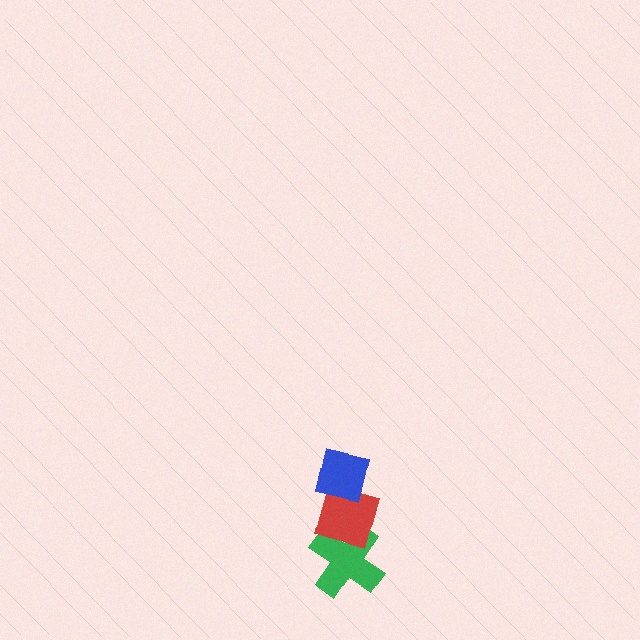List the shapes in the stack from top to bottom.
From top to bottom: the blue square, the red diamond, the green cross.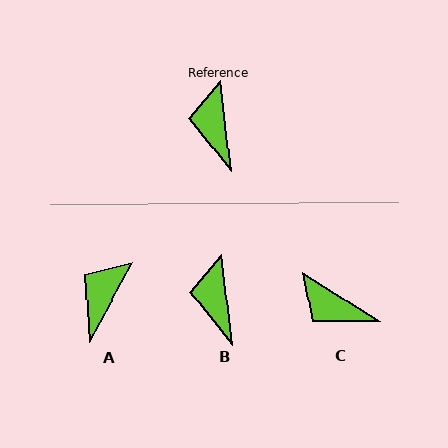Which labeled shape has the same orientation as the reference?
B.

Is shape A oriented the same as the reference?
No, it is off by about 35 degrees.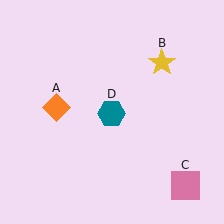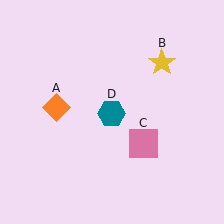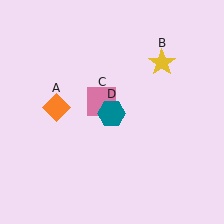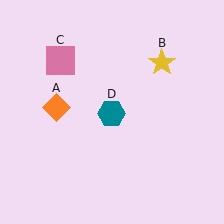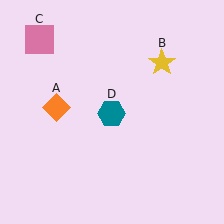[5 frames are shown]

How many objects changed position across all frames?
1 object changed position: pink square (object C).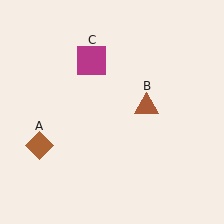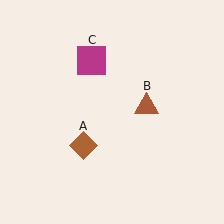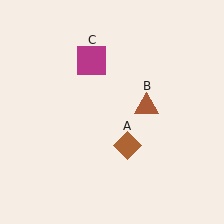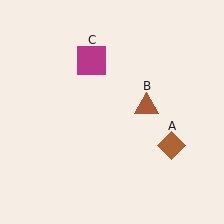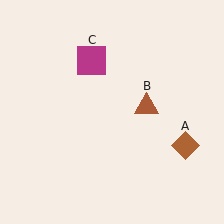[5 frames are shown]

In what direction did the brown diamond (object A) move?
The brown diamond (object A) moved right.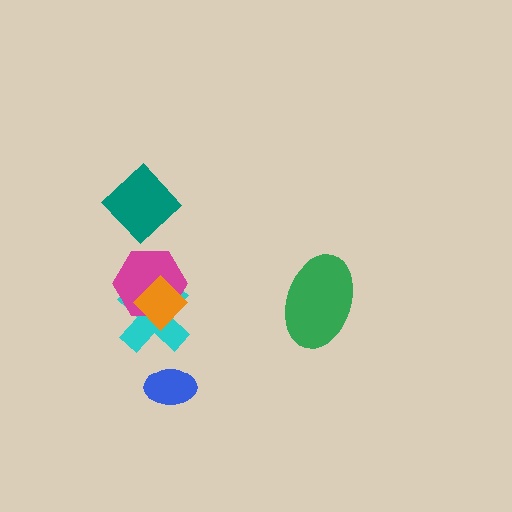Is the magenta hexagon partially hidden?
Yes, it is partially covered by another shape.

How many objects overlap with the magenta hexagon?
2 objects overlap with the magenta hexagon.